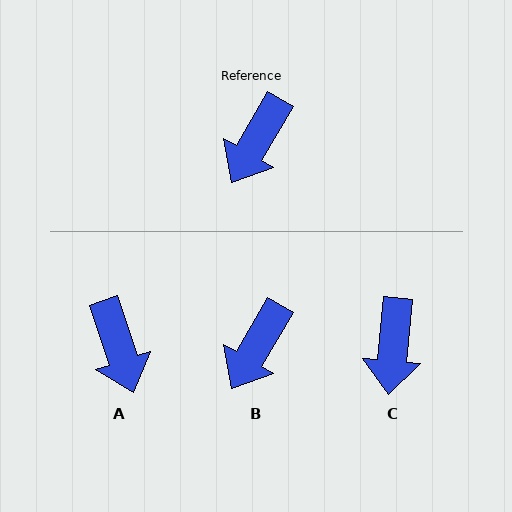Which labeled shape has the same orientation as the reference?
B.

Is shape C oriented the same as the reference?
No, it is off by about 25 degrees.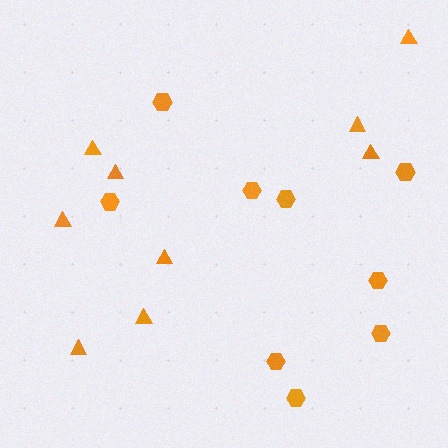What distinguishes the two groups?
There are 2 groups: one group of hexagons (9) and one group of triangles (9).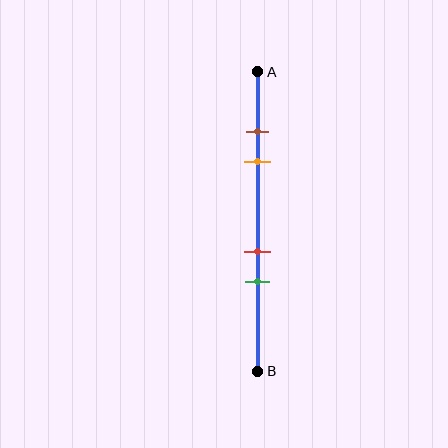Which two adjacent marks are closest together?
The brown and orange marks are the closest adjacent pair.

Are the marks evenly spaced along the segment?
No, the marks are not evenly spaced.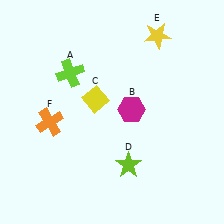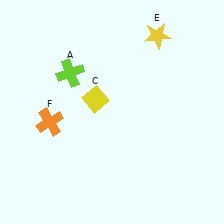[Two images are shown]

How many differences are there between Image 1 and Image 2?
There are 2 differences between the two images.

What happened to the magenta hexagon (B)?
The magenta hexagon (B) was removed in Image 2. It was in the top-right area of Image 1.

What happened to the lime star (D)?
The lime star (D) was removed in Image 2. It was in the bottom-right area of Image 1.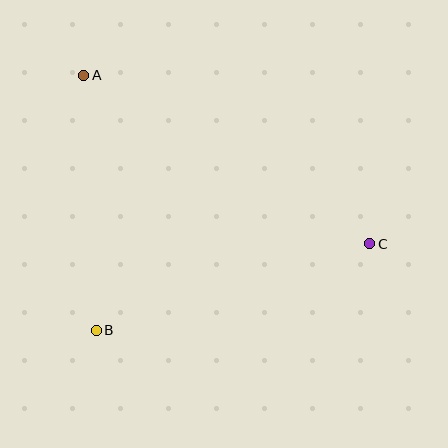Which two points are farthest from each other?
Points A and C are farthest from each other.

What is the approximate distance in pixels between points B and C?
The distance between B and C is approximately 287 pixels.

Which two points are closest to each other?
Points A and B are closest to each other.